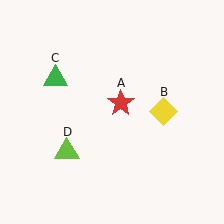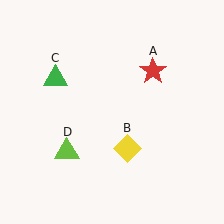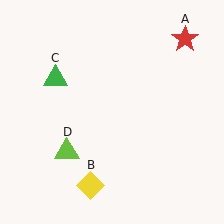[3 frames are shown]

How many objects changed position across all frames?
2 objects changed position: red star (object A), yellow diamond (object B).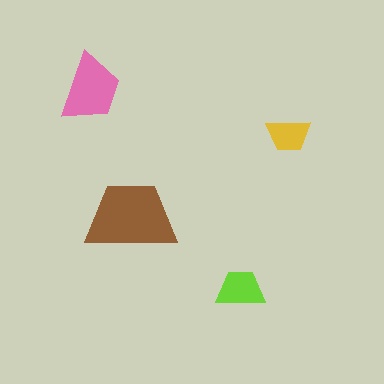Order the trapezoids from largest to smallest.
the brown one, the pink one, the lime one, the yellow one.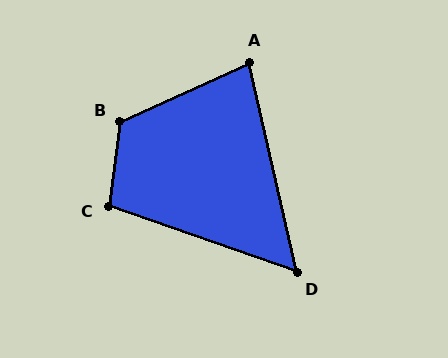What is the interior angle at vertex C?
Approximately 102 degrees (obtuse).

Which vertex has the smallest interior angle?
D, at approximately 58 degrees.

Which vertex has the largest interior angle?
B, at approximately 122 degrees.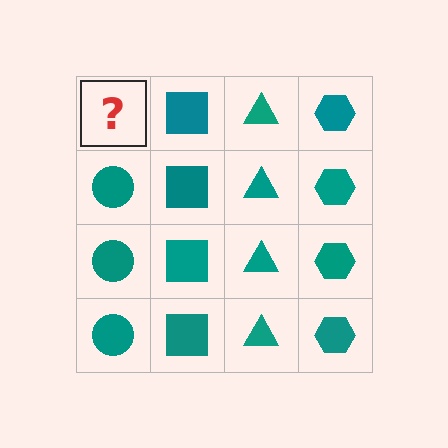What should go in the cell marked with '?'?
The missing cell should contain a teal circle.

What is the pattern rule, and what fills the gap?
The rule is that each column has a consistent shape. The gap should be filled with a teal circle.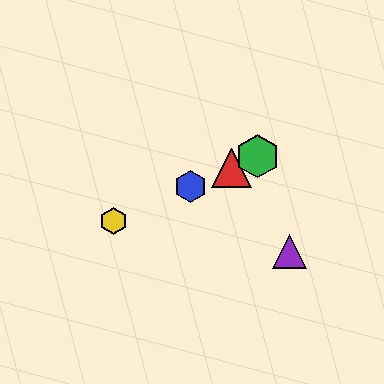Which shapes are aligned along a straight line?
The red triangle, the blue hexagon, the green hexagon, the yellow hexagon are aligned along a straight line.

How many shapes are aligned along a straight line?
4 shapes (the red triangle, the blue hexagon, the green hexagon, the yellow hexagon) are aligned along a straight line.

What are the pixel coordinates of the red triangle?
The red triangle is at (232, 168).